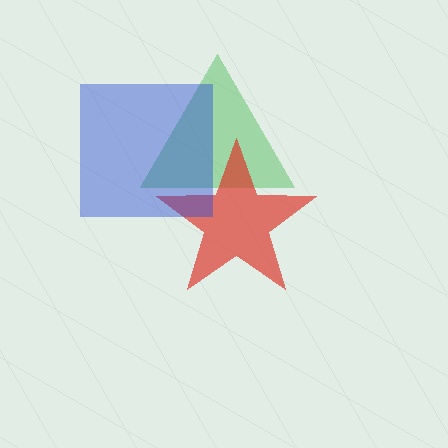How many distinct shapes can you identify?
There are 3 distinct shapes: a green triangle, a red star, a blue square.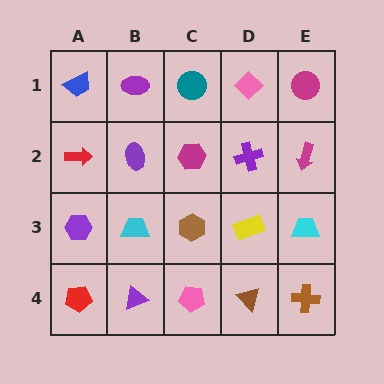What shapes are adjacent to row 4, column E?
A cyan trapezoid (row 3, column E), a brown triangle (row 4, column D).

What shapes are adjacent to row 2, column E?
A magenta circle (row 1, column E), a cyan trapezoid (row 3, column E), a purple cross (row 2, column D).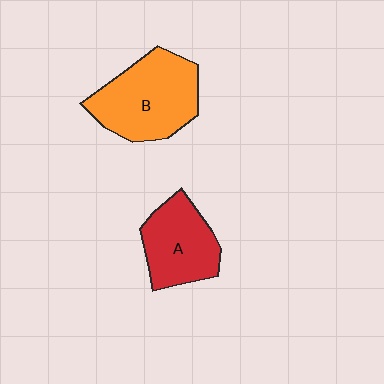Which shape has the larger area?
Shape B (orange).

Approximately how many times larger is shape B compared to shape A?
Approximately 1.3 times.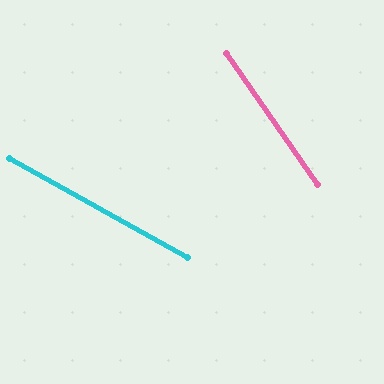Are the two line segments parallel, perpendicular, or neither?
Neither parallel nor perpendicular — they differ by about 26°.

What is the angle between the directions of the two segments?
Approximately 26 degrees.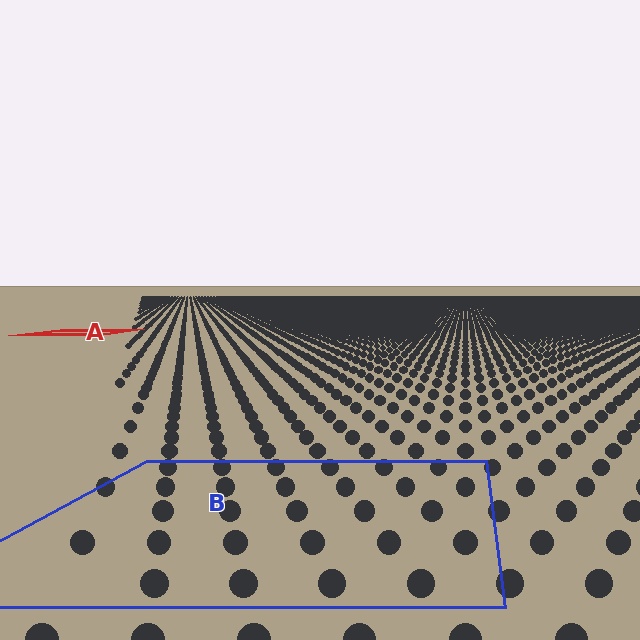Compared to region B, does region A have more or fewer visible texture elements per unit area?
Region A has more texture elements per unit area — they are packed more densely because it is farther away.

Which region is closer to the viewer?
Region B is closer. The texture elements there are larger and more spread out.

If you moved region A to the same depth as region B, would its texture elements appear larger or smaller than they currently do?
They would appear larger. At a closer depth, the same texture elements are projected at a bigger on-screen size.